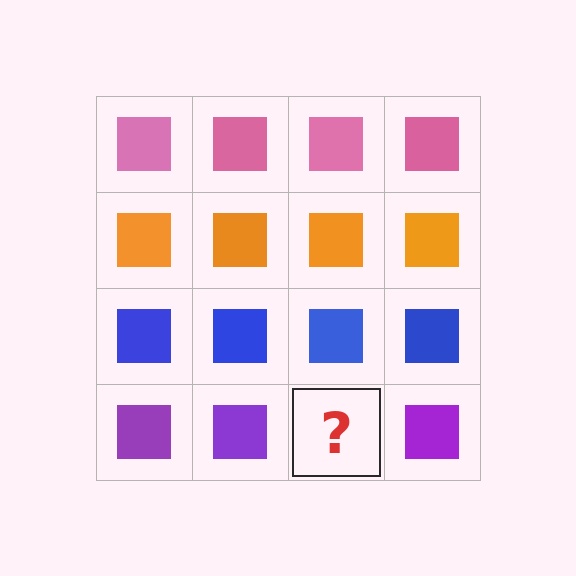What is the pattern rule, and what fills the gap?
The rule is that each row has a consistent color. The gap should be filled with a purple square.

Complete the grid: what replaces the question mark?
The question mark should be replaced with a purple square.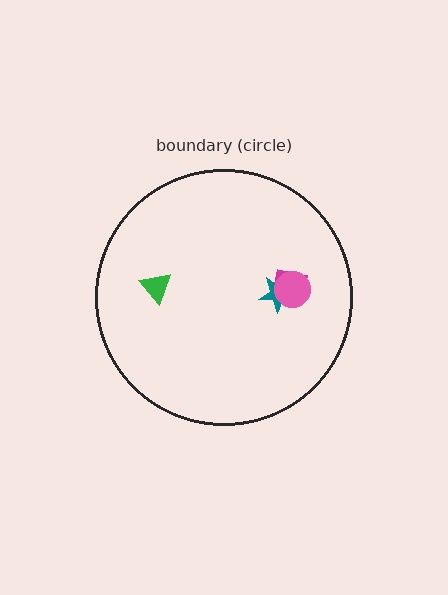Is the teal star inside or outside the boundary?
Inside.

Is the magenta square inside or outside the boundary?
Inside.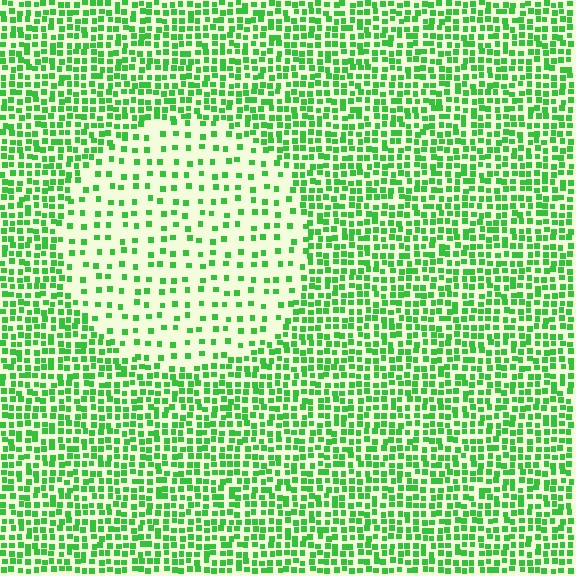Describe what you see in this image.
The image contains small green elements arranged at two different densities. A circle-shaped region is visible where the elements are less densely packed than the surrounding area.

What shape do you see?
I see a circle.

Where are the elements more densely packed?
The elements are more densely packed outside the circle boundary.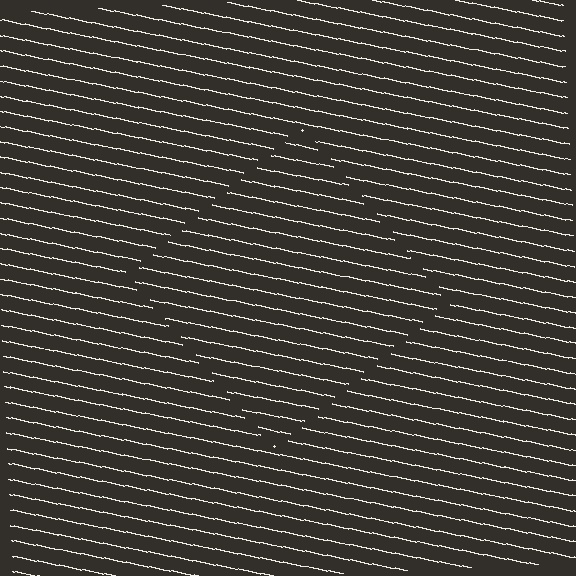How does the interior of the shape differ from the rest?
The interior of the shape contains the same grating, shifted by half a period — the contour is defined by the phase discontinuity where line-ends from the inner and outer gratings abut.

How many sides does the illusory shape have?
4 sides — the line-ends trace a square.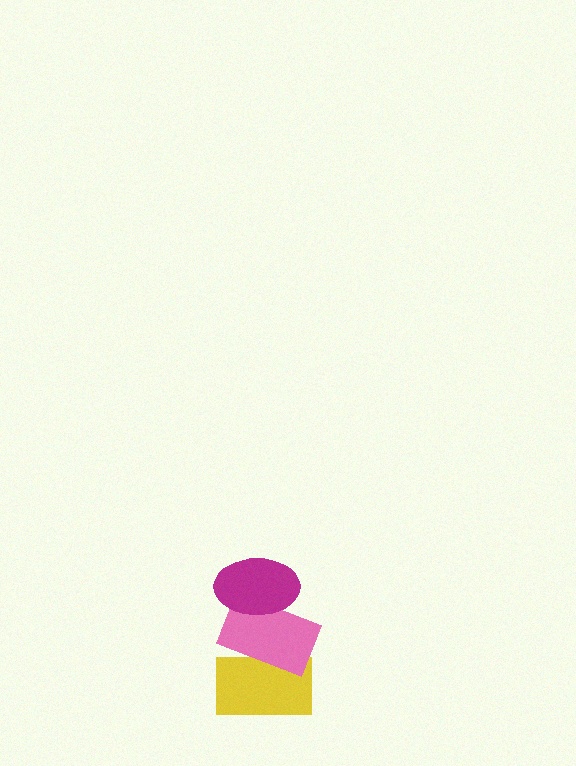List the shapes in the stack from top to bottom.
From top to bottom: the magenta ellipse, the pink rectangle, the yellow rectangle.